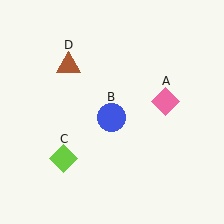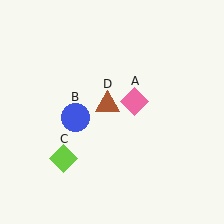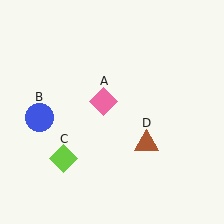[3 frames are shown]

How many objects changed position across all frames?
3 objects changed position: pink diamond (object A), blue circle (object B), brown triangle (object D).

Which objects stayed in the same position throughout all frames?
Lime diamond (object C) remained stationary.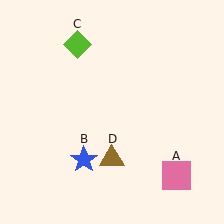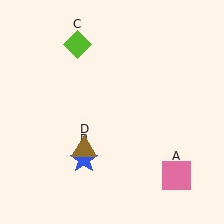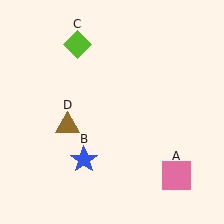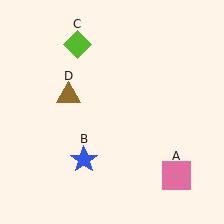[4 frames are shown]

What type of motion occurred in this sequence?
The brown triangle (object D) rotated clockwise around the center of the scene.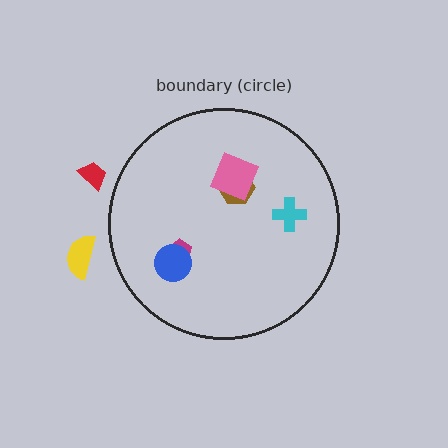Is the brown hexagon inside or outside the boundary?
Inside.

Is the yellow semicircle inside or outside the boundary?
Outside.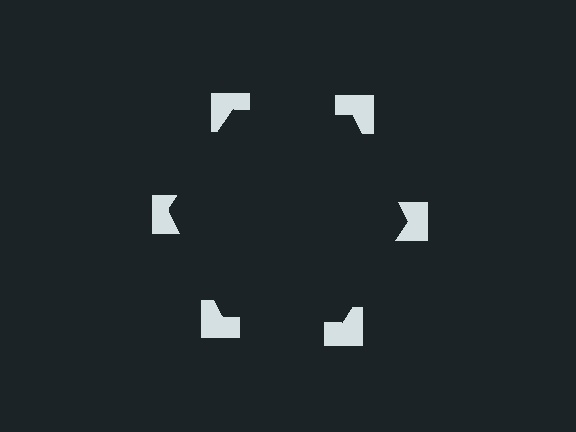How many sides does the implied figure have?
6 sides.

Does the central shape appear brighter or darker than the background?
It typically appears slightly darker than the background, even though no actual brightness change is drawn.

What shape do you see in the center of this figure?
An illusory hexagon — its edges are inferred from the aligned wedge cuts in the notched squares, not physically drawn.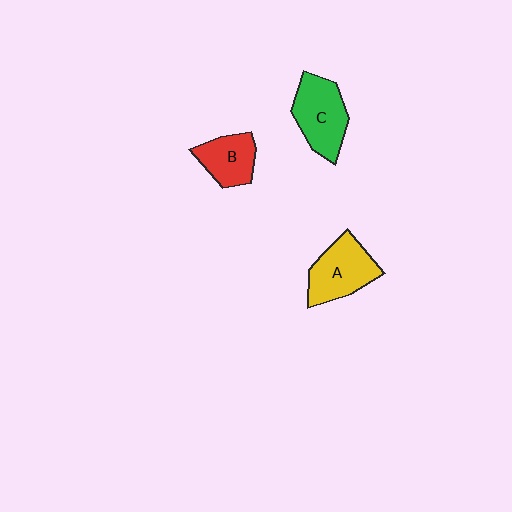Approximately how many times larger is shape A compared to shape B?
Approximately 1.3 times.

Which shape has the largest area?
Shape C (green).